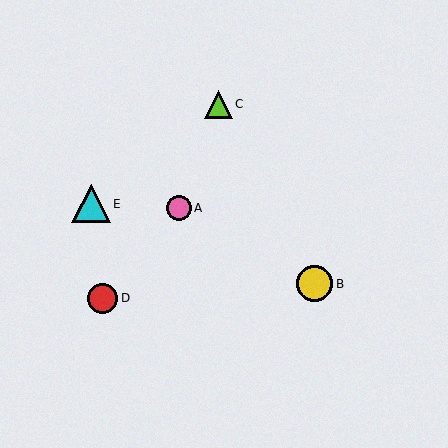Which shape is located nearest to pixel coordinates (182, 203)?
The pink circle (labeled A) at (179, 208) is nearest to that location.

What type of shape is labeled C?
Shape C is a lime triangle.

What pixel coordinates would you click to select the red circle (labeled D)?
Click at (103, 298) to select the red circle D.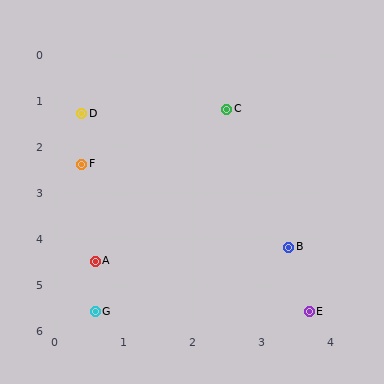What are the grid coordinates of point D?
Point D is at approximately (0.4, 1.3).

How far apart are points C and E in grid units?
Points C and E are about 4.6 grid units apart.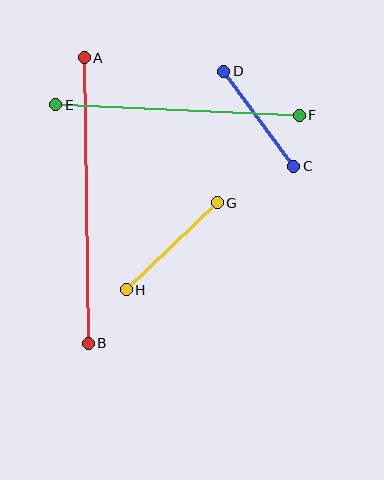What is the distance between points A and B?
The distance is approximately 286 pixels.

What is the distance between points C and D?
The distance is approximately 118 pixels.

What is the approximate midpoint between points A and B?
The midpoint is at approximately (86, 201) pixels.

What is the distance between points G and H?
The distance is approximately 126 pixels.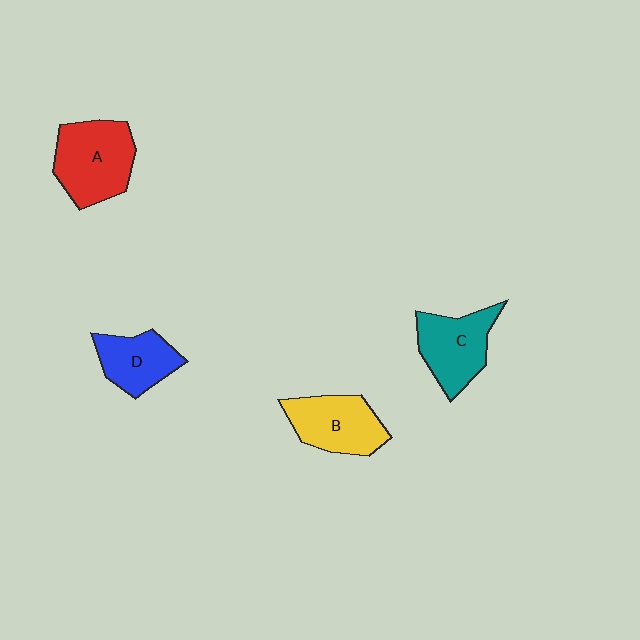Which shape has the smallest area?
Shape D (blue).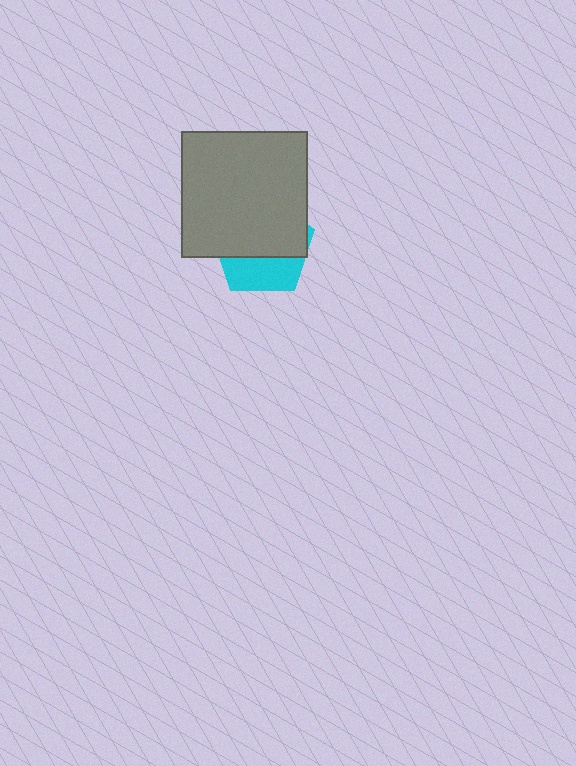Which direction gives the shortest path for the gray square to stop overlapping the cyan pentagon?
Moving up gives the shortest separation.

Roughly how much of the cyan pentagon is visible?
A small part of it is visible (roughly 37%).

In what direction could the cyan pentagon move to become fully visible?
The cyan pentagon could move down. That would shift it out from behind the gray square entirely.